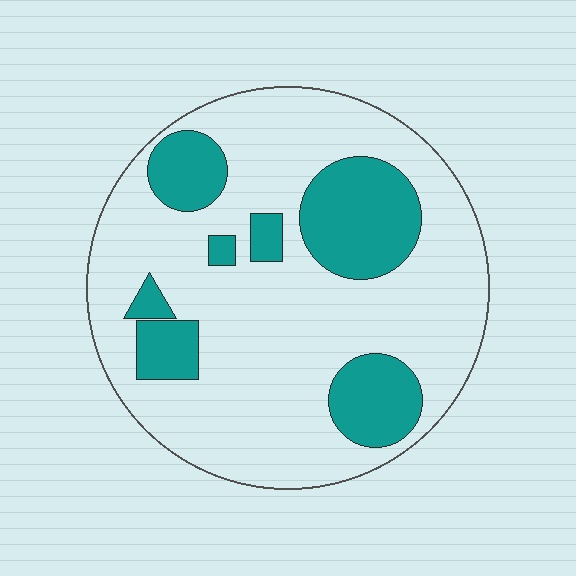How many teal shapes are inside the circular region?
7.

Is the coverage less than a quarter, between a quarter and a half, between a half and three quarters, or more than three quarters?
Less than a quarter.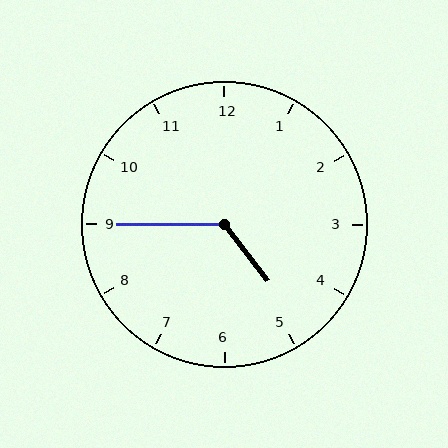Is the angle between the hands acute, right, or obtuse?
It is obtuse.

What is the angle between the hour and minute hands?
Approximately 128 degrees.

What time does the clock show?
4:45.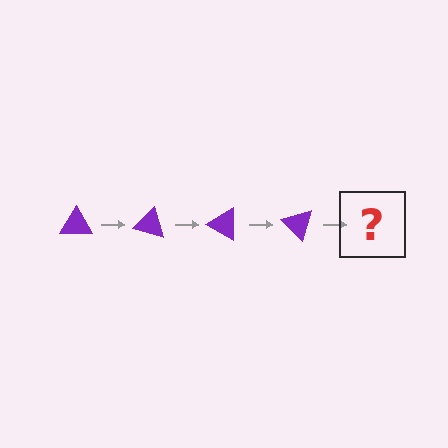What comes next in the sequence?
The next element should be a purple triangle rotated 60 degrees.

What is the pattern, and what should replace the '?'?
The pattern is that the triangle rotates 15 degrees each step. The '?' should be a purple triangle rotated 60 degrees.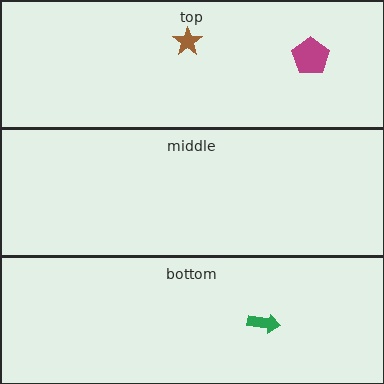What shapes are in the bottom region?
The green arrow.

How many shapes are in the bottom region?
1.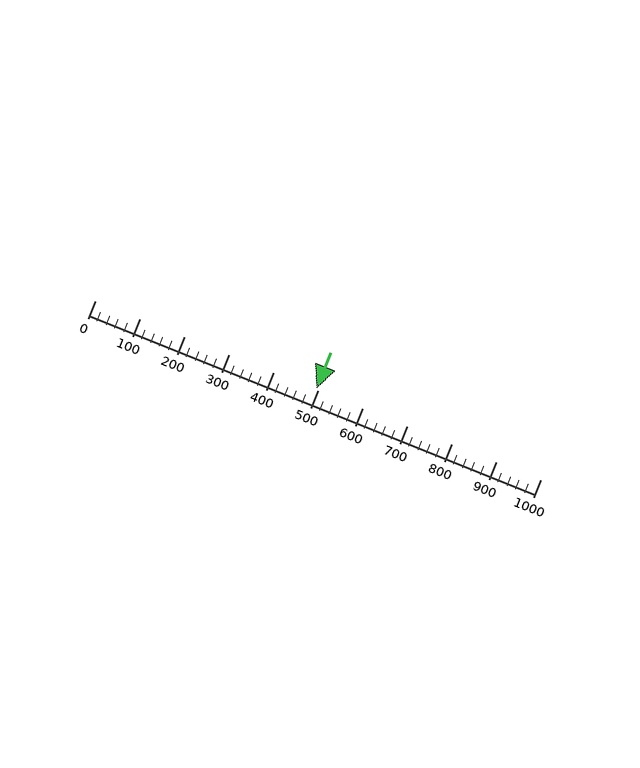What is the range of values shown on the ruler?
The ruler shows values from 0 to 1000.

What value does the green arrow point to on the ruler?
The green arrow points to approximately 498.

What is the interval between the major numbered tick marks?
The major tick marks are spaced 100 units apart.